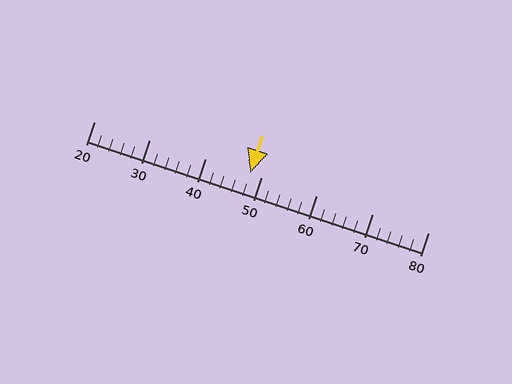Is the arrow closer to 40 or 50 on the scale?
The arrow is closer to 50.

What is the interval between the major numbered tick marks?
The major tick marks are spaced 10 units apart.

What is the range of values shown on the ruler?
The ruler shows values from 20 to 80.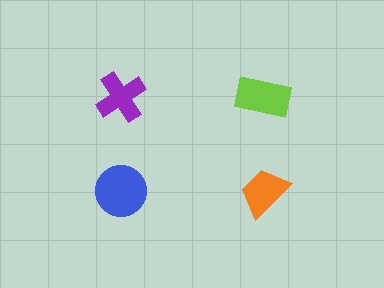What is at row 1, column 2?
A lime rectangle.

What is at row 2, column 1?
A blue circle.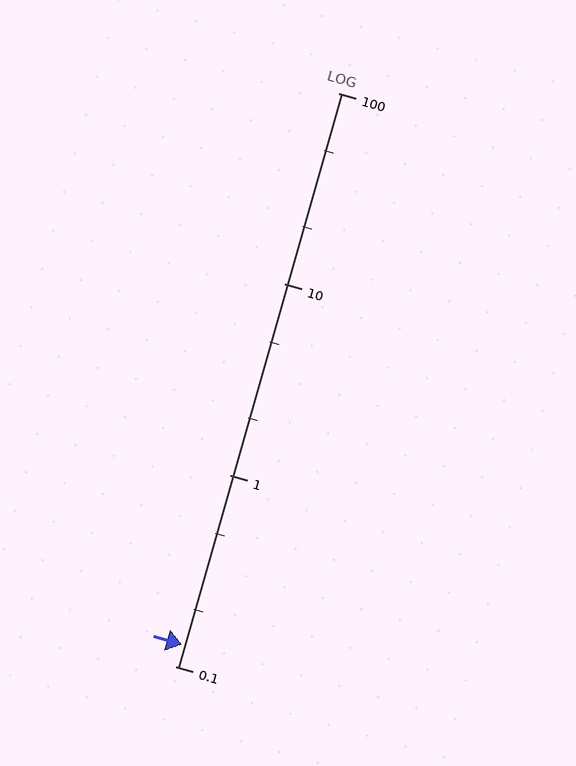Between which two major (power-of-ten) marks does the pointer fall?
The pointer is between 0.1 and 1.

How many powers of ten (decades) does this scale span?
The scale spans 3 decades, from 0.1 to 100.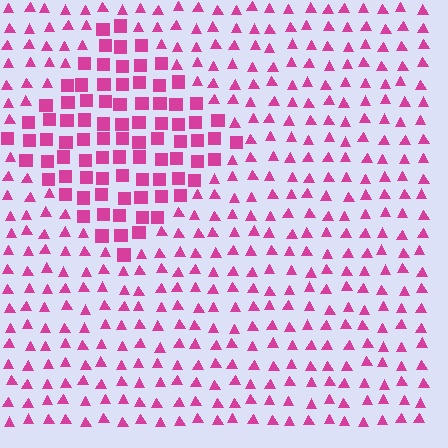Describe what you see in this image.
The image is filled with small magenta elements arranged in a uniform grid. A diamond-shaped region contains squares, while the surrounding area contains triangles. The boundary is defined purely by the change in element shape.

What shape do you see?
I see a diamond.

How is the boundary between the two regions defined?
The boundary is defined by a change in element shape: squares inside vs. triangles outside. All elements share the same color and spacing.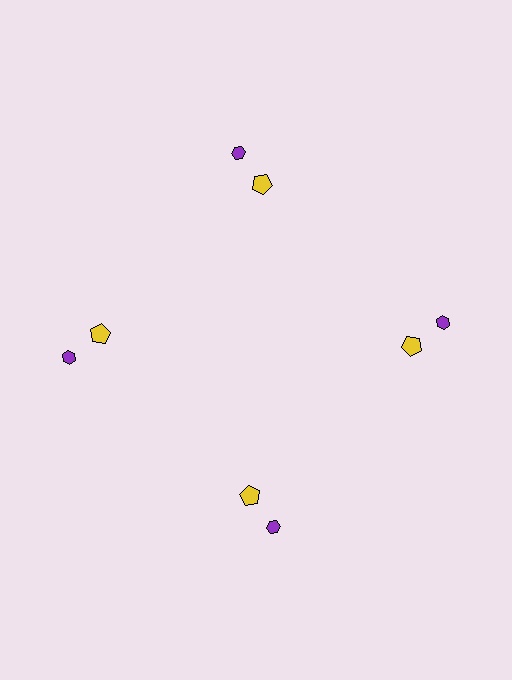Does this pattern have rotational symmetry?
Yes, this pattern has 4-fold rotational symmetry. It looks the same after rotating 90 degrees around the center.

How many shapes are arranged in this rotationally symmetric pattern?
There are 8 shapes, arranged in 4 groups of 2.